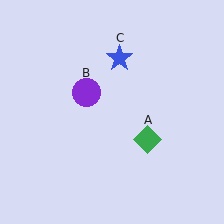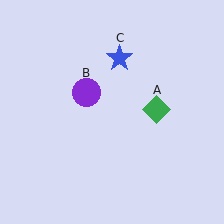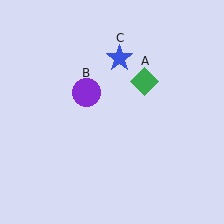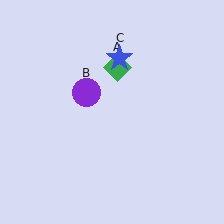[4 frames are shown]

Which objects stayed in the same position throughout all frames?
Purple circle (object B) and blue star (object C) remained stationary.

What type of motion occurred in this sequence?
The green diamond (object A) rotated counterclockwise around the center of the scene.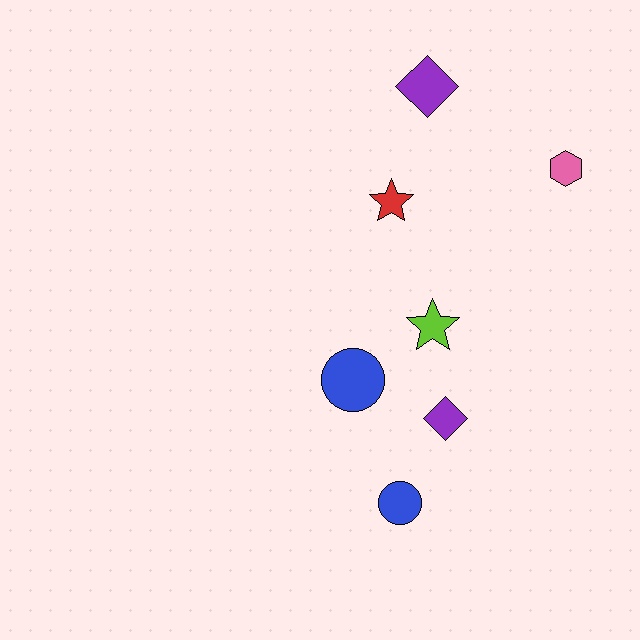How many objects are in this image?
There are 7 objects.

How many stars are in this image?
There are 2 stars.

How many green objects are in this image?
There are no green objects.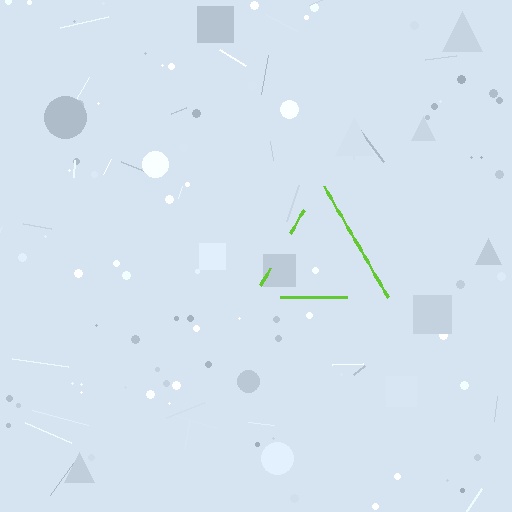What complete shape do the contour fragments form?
The contour fragments form a triangle.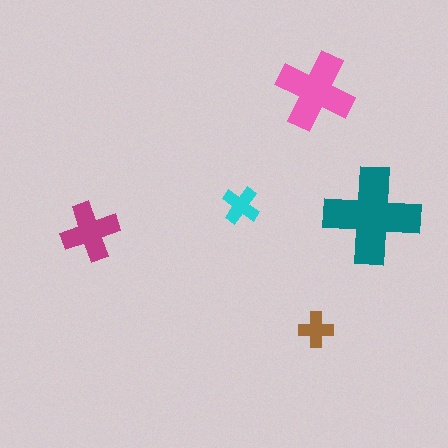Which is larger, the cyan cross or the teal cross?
The teal one.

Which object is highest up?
The pink cross is topmost.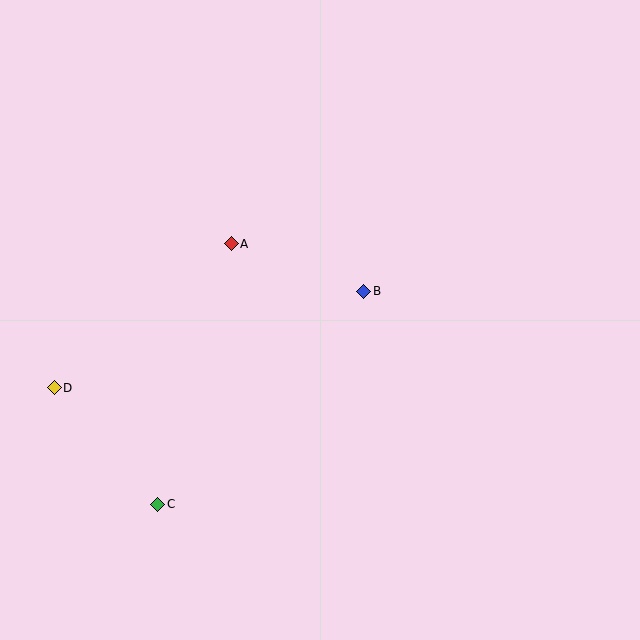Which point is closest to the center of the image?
Point B at (364, 291) is closest to the center.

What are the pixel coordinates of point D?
Point D is at (54, 388).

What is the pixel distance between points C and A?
The distance between C and A is 271 pixels.